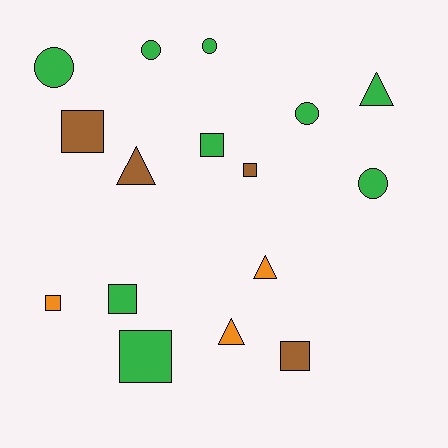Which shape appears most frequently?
Square, with 7 objects.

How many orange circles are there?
There are no orange circles.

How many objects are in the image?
There are 16 objects.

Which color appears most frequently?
Green, with 9 objects.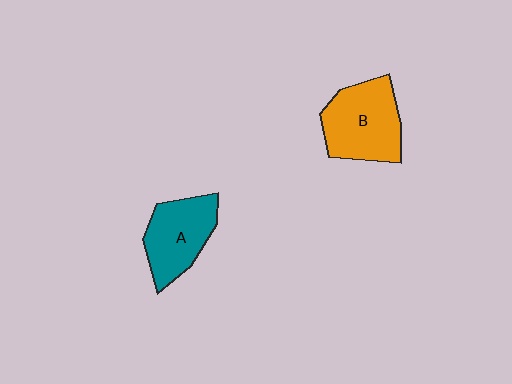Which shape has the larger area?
Shape B (orange).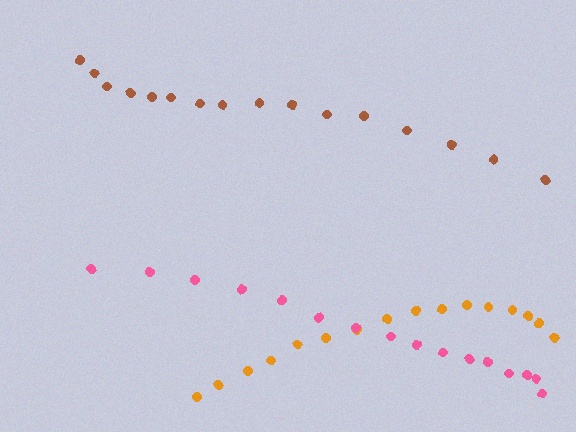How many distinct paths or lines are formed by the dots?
There are 3 distinct paths.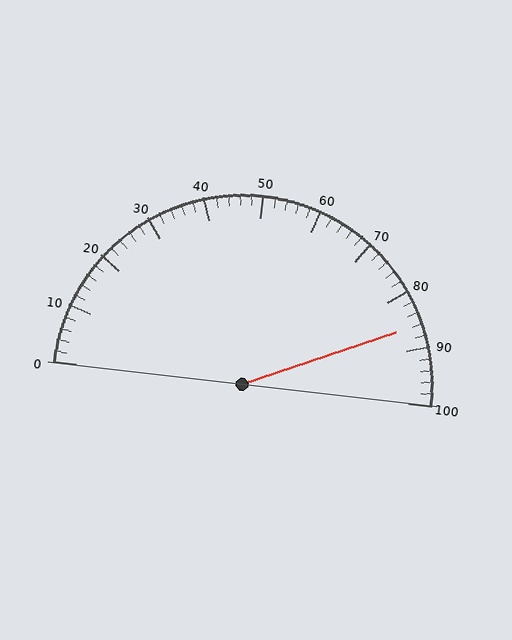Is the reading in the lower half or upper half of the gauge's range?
The reading is in the upper half of the range (0 to 100).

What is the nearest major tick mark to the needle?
The nearest major tick mark is 90.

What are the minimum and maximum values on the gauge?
The gauge ranges from 0 to 100.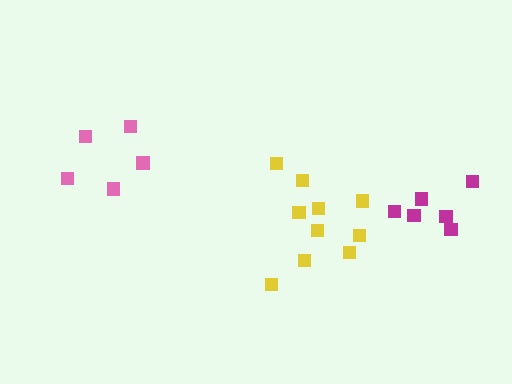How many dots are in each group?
Group 1: 5 dots, Group 2: 6 dots, Group 3: 10 dots (21 total).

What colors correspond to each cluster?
The clusters are colored: pink, magenta, yellow.